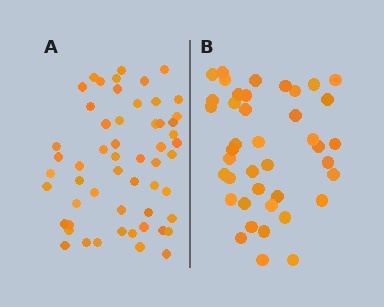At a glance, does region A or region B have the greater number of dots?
Region A (the left region) has more dots.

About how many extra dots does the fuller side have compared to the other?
Region A has approximately 15 more dots than region B.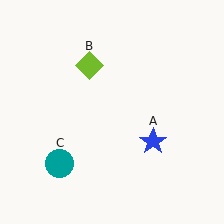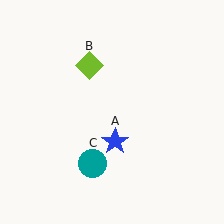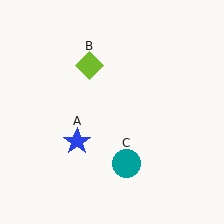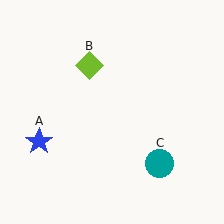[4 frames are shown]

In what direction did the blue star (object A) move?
The blue star (object A) moved left.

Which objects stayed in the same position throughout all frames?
Lime diamond (object B) remained stationary.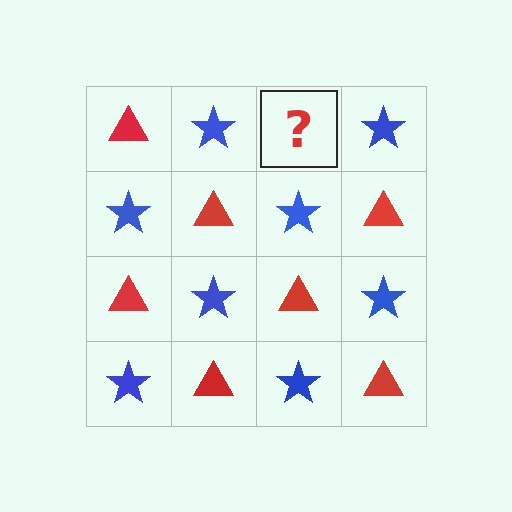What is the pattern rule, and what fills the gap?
The rule is that it alternates red triangle and blue star in a checkerboard pattern. The gap should be filled with a red triangle.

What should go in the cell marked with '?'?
The missing cell should contain a red triangle.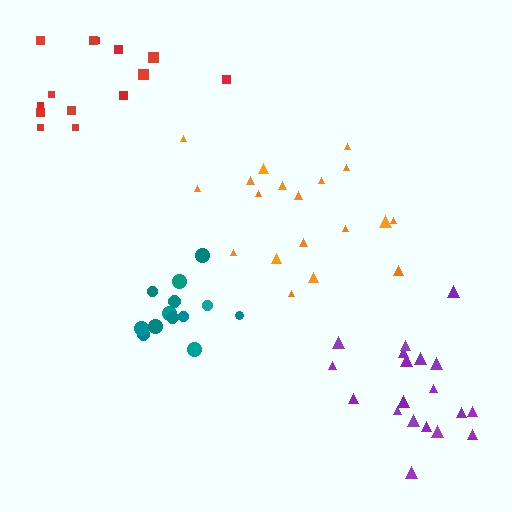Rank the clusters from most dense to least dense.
teal, purple, orange, red.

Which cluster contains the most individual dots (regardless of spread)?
Purple (21).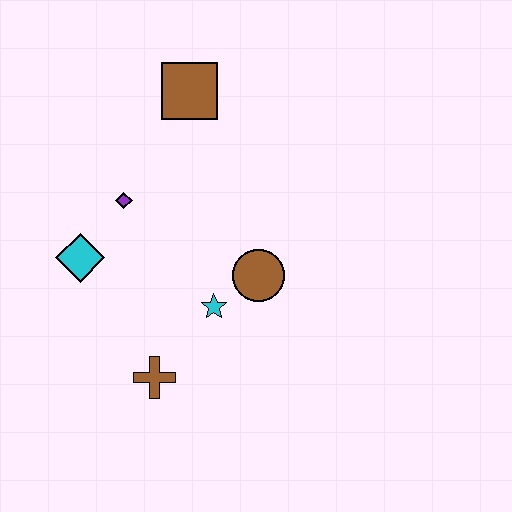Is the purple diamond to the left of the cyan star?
Yes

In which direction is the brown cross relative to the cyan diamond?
The brown cross is below the cyan diamond.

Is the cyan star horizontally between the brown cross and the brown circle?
Yes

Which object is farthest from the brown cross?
The brown square is farthest from the brown cross.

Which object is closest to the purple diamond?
The cyan diamond is closest to the purple diamond.